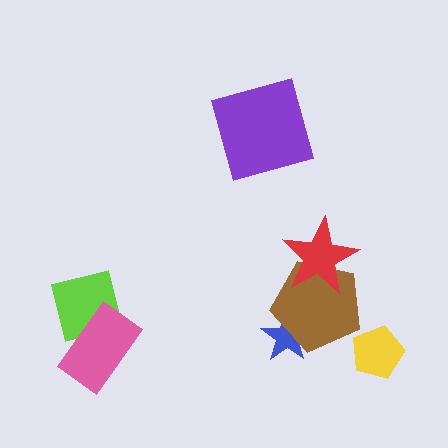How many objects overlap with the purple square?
0 objects overlap with the purple square.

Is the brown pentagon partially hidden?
Yes, it is partially covered by another shape.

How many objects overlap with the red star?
1 object overlaps with the red star.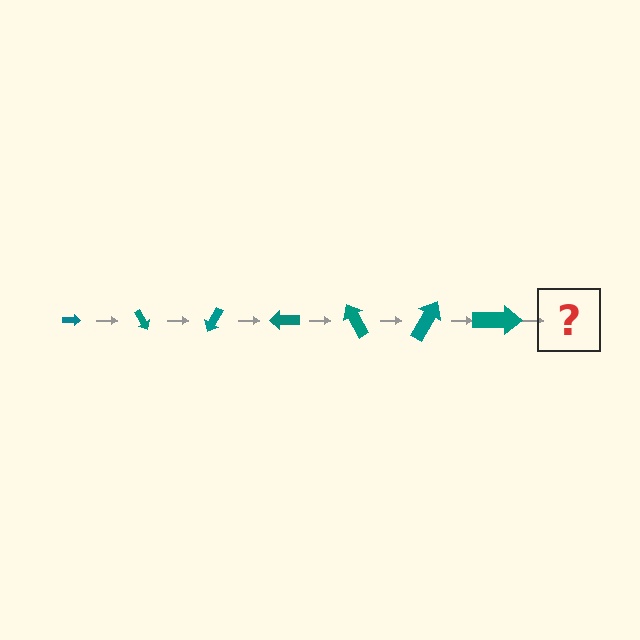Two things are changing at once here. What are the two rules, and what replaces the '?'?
The two rules are that the arrow grows larger each step and it rotates 60 degrees each step. The '?' should be an arrow, larger than the previous one and rotated 420 degrees from the start.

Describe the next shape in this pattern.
It should be an arrow, larger than the previous one and rotated 420 degrees from the start.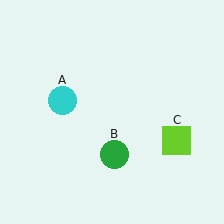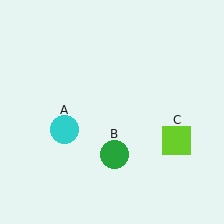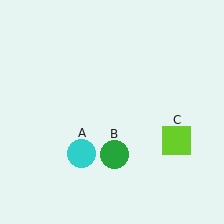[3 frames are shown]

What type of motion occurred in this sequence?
The cyan circle (object A) rotated counterclockwise around the center of the scene.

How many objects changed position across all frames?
1 object changed position: cyan circle (object A).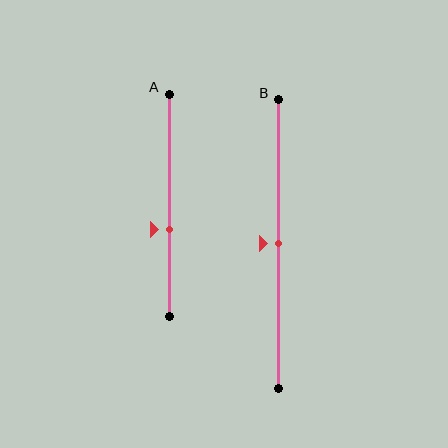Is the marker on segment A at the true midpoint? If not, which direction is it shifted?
No, the marker on segment A is shifted downward by about 11% of the segment length.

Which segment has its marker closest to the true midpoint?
Segment B has its marker closest to the true midpoint.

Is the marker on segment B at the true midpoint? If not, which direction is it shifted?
Yes, the marker on segment B is at the true midpoint.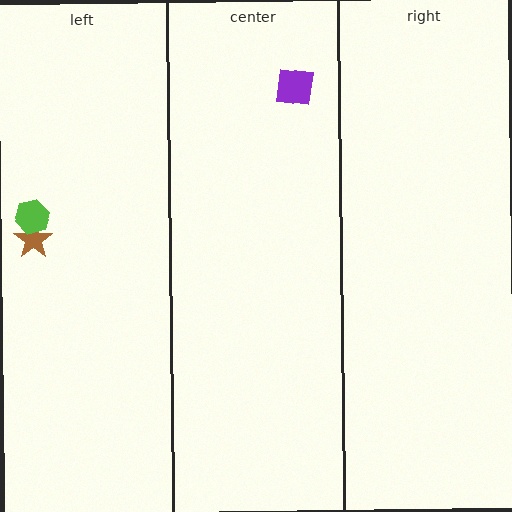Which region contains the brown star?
The left region.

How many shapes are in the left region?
2.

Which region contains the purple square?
The center region.